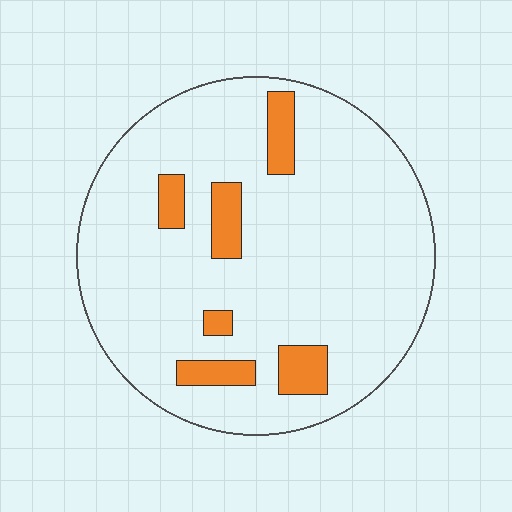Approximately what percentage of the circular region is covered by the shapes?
Approximately 10%.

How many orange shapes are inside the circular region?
6.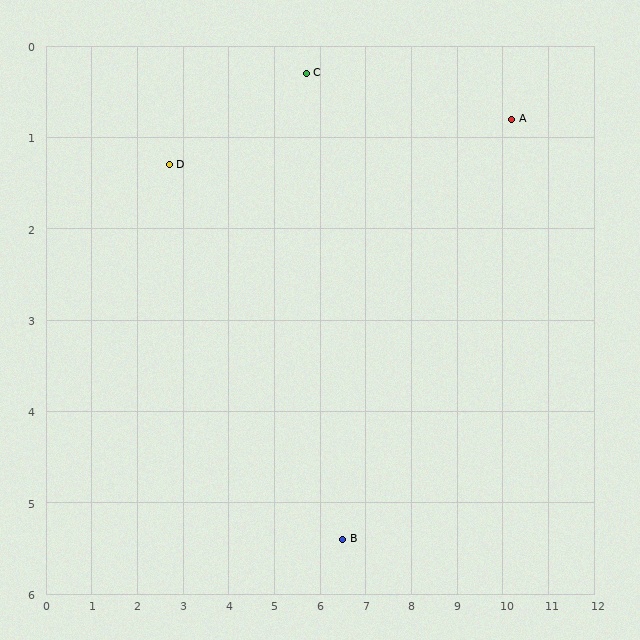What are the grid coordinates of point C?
Point C is at approximately (5.7, 0.3).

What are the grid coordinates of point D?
Point D is at approximately (2.7, 1.3).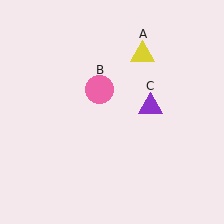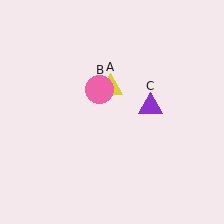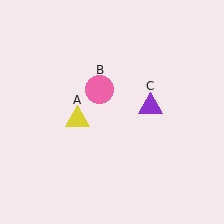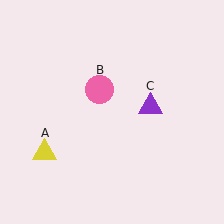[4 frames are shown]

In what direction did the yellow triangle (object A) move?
The yellow triangle (object A) moved down and to the left.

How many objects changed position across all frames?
1 object changed position: yellow triangle (object A).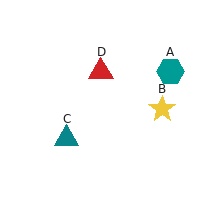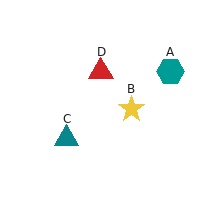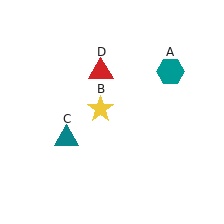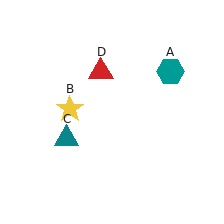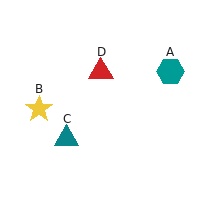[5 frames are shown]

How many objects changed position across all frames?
1 object changed position: yellow star (object B).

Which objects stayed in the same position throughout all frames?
Teal hexagon (object A) and teal triangle (object C) and red triangle (object D) remained stationary.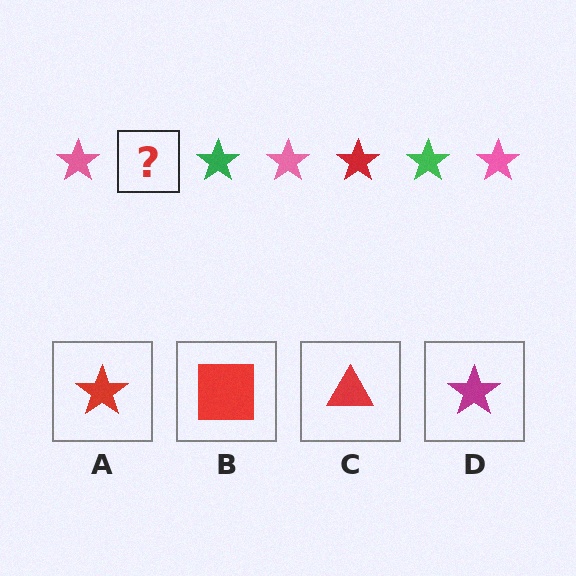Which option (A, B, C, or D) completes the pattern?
A.